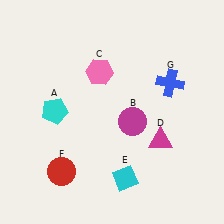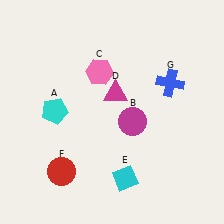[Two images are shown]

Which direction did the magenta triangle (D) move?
The magenta triangle (D) moved up.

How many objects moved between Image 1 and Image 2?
1 object moved between the two images.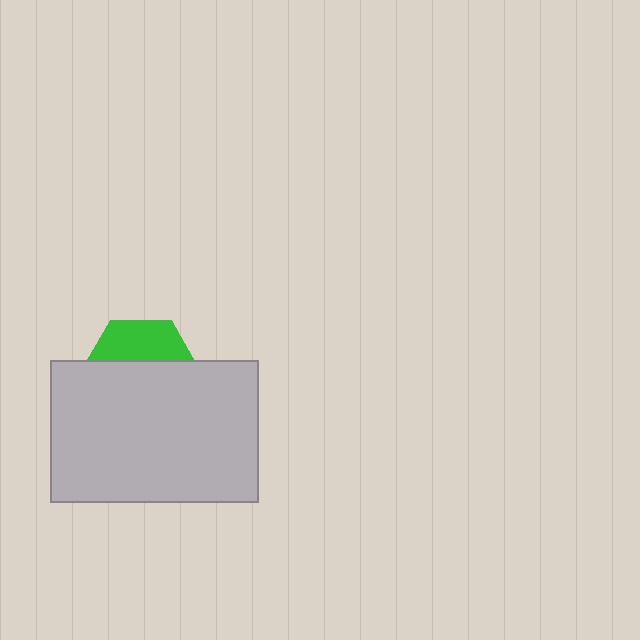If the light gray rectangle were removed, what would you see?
You would see the complete green hexagon.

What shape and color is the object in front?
The object in front is a light gray rectangle.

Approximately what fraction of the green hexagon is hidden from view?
Roughly 66% of the green hexagon is hidden behind the light gray rectangle.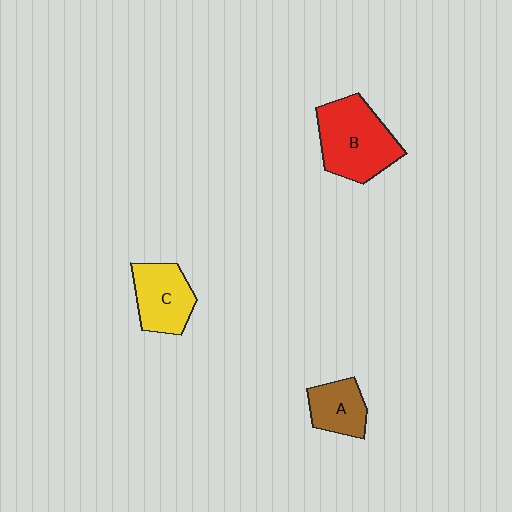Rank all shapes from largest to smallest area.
From largest to smallest: B (red), C (yellow), A (brown).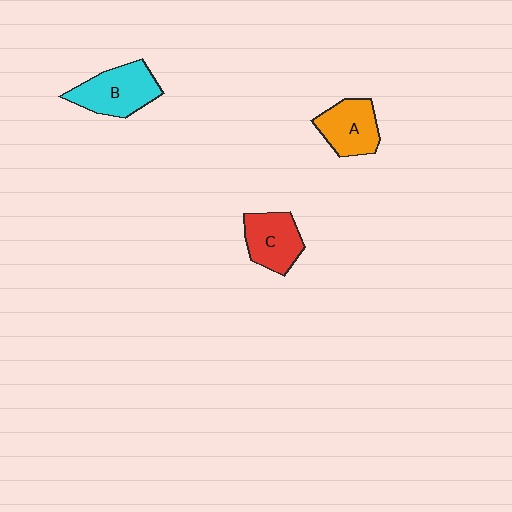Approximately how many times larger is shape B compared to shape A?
Approximately 1.2 times.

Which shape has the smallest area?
Shape C (red).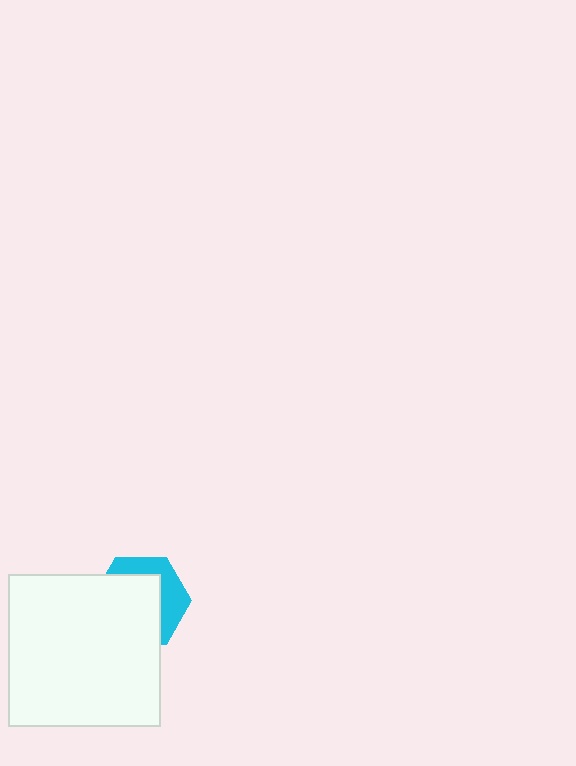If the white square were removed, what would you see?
You would see the complete cyan hexagon.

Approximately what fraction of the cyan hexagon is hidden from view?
Roughly 65% of the cyan hexagon is hidden behind the white square.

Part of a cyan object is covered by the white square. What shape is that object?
It is a hexagon.